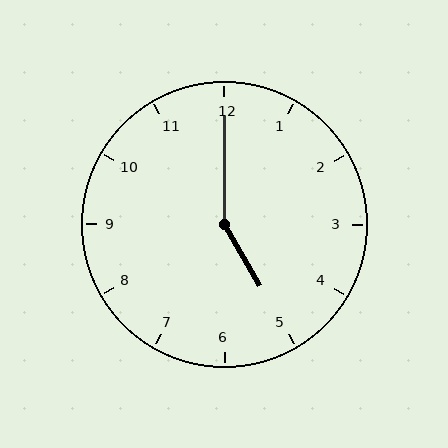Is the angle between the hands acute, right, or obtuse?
It is obtuse.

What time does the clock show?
5:00.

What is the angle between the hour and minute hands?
Approximately 150 degrees.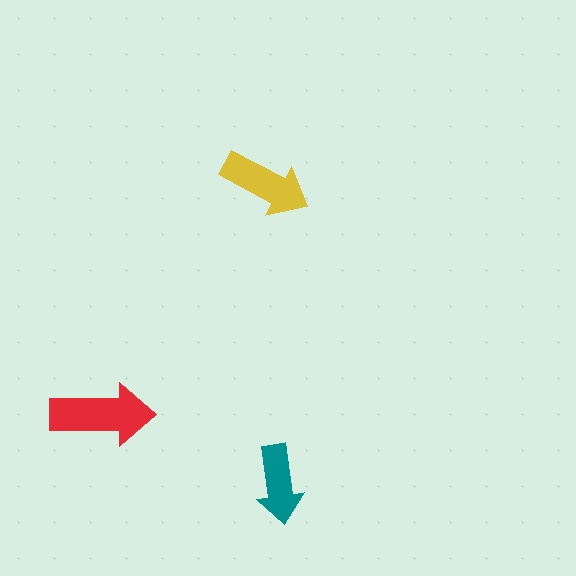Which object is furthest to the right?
The teal arrow is rightmost.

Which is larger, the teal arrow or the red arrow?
The red one.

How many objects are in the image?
There are 3 objects in the image.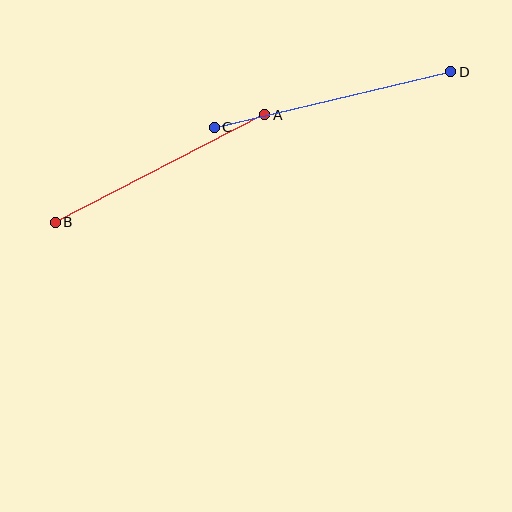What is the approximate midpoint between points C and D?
The midpoint is at approximately (333, 100) pixels.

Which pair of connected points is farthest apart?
Points C and D are farthest apart.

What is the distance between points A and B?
The distance is approximately 236 pixels.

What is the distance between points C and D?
The distance is approximately 243 pixels.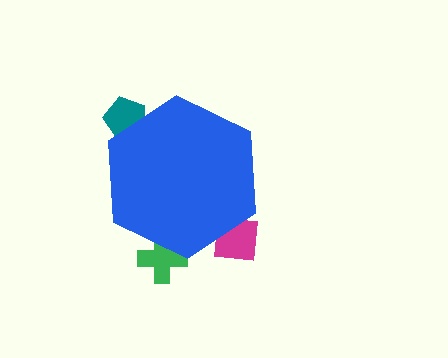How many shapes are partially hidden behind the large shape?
3 shapes are partially hidden.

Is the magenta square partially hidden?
Yes, the magenta square is partially hidden behind the blue hexagon.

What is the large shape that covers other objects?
A blue hexagon.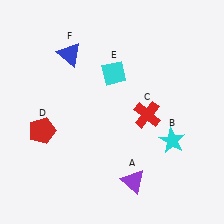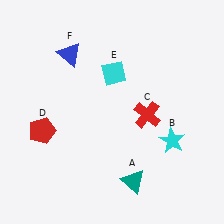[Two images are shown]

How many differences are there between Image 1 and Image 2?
There is 1 difference between the two images.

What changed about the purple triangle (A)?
In Image 1, A is purple. In Image 2, it changed to teal.